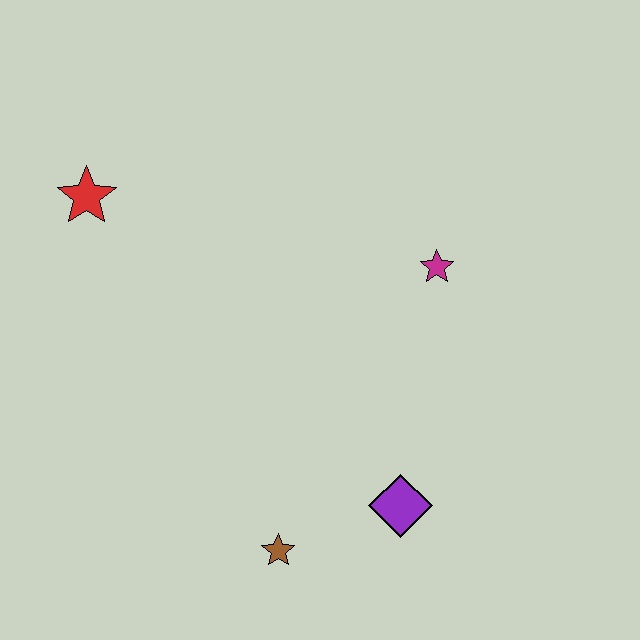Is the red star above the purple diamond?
Yes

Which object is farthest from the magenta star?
The red star is farthest from the magenta star.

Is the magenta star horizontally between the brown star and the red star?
No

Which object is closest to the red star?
The magenta star is closest to the red star.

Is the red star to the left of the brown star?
Yes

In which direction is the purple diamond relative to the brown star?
The purple diamond is to the right of the brown star.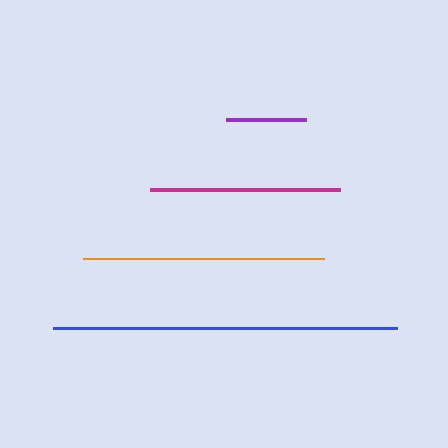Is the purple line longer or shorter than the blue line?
The blue line is longer than the purple line.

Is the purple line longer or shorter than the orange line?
The orange line is longer than the purple line.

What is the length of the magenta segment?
The magenta segment is approximately 190 pixels long.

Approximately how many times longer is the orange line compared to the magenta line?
The orange line is approximately 1.3 times the length of the magenta line.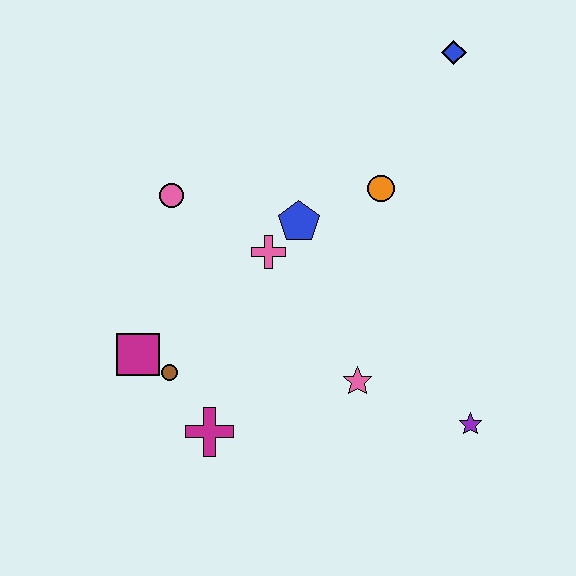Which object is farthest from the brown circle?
The blue diamond is farthest from the brown circle.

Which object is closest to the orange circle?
The blue pentagon is closest to the orange circle.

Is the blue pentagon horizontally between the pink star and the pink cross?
Yes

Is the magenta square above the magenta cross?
Yes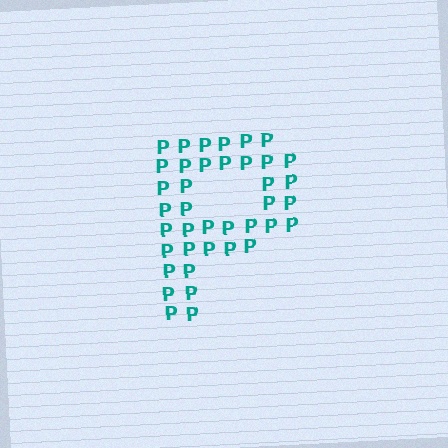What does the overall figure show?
The overall figure shows the letter P.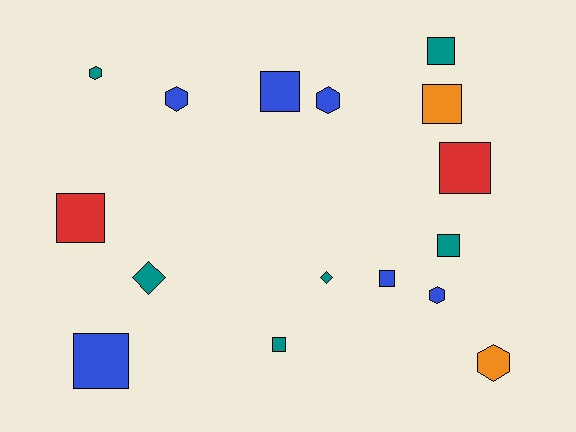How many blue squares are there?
There are 3 blue squares.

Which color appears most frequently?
Teal, with 6 objects.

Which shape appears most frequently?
Square, with 9 objects.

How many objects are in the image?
There are 16 objects.